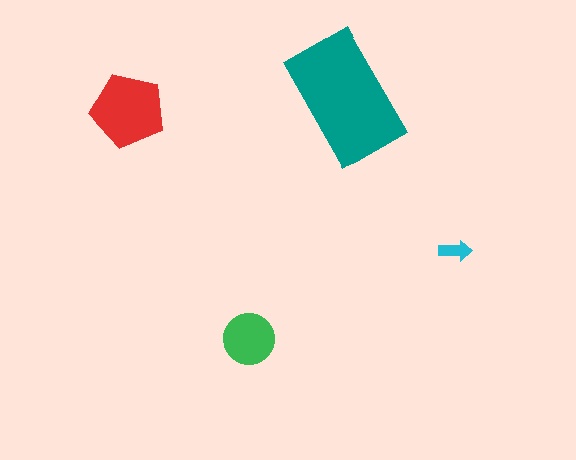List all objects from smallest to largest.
The cyan arrow, the green circle, the red pentagon, the teal rectangle.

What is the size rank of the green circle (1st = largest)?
3rd.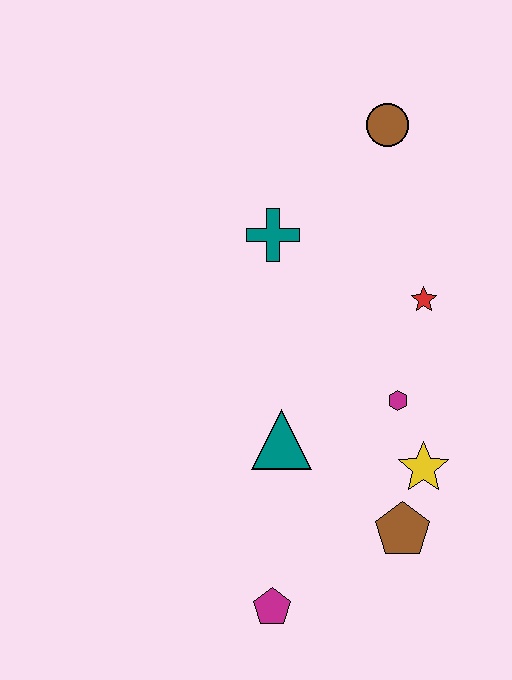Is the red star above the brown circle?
No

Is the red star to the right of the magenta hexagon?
Yes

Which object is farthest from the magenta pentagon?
The brown circle is farthest from the magenta pentagon.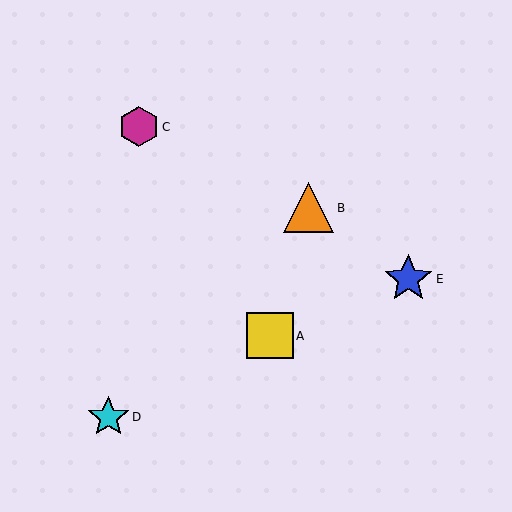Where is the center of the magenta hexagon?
The center of the magenta hexagon is at (139, 127).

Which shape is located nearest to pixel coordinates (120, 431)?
The cyan star (labeled D) at (108, 417) is nearest to that location.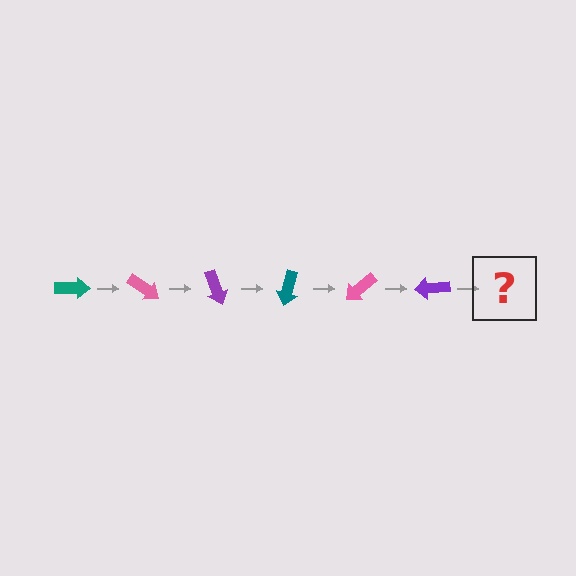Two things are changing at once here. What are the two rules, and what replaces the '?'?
The two rules are that it rotates 35 degrees each step and the color cycles through teal, pink, and purple. The '?' should be a teal arrow, rotated 210 degrees from the start.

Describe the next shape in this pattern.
It should be a teal arrow, rotated 210 degrees from the start.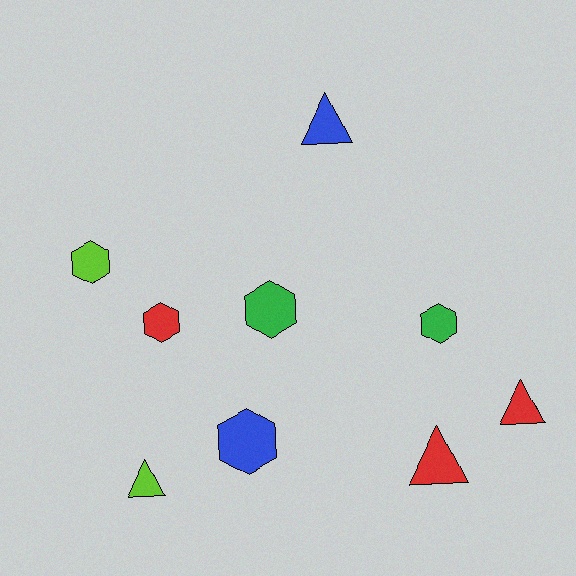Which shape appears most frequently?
Hexagon, with 5 objects.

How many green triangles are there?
There are no green triangles.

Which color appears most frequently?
Red, with 3 objects.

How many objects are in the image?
There are 9 objects.